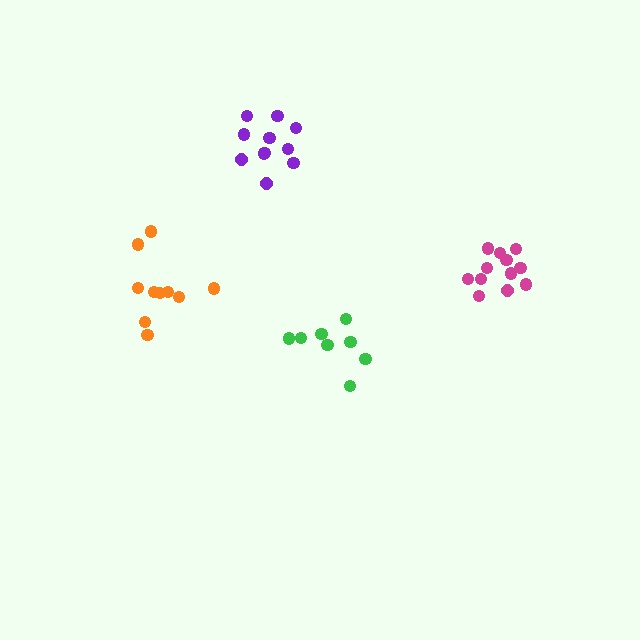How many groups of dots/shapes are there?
There are 4 groups.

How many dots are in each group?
Group 1: 8 dots, Group 2: 12 dots, Group 3: 10 dots, Group 4: 11 dots (41 total).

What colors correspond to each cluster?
The clusters are colored: green, magenta, orange, purple.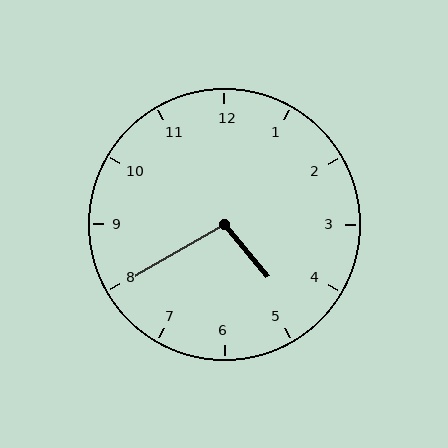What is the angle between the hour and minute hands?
Approximately 100 degrees.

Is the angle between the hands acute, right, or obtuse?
It is obtuse.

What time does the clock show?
4:40.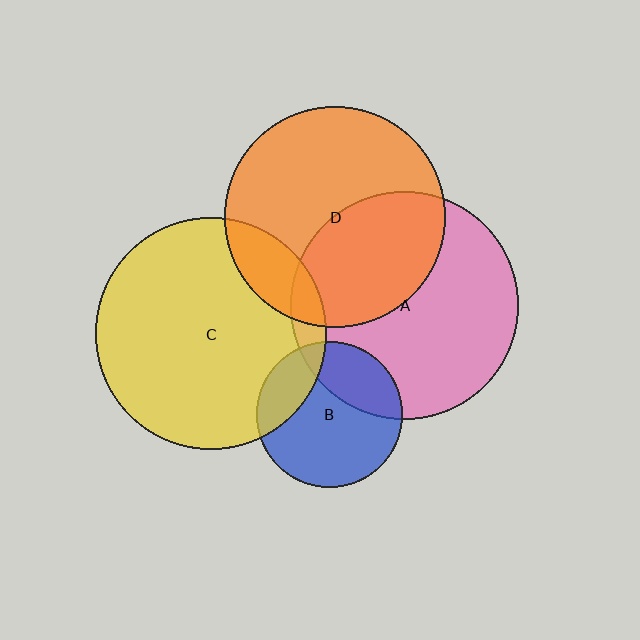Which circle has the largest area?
Circle C (yellow).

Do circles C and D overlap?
Yes.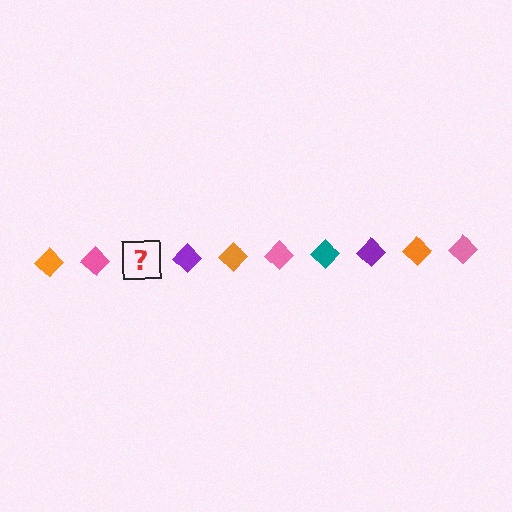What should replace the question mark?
The question mark should be replaced with a teal diamond.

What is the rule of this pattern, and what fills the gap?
The rule is that the pattern cycles through orange, pink, teal, purple diamonds. The gap should be filled with a teal diamond.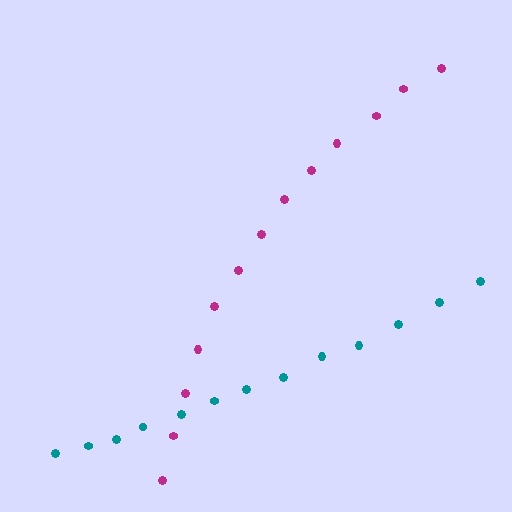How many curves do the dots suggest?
There are 2 distinct paths.